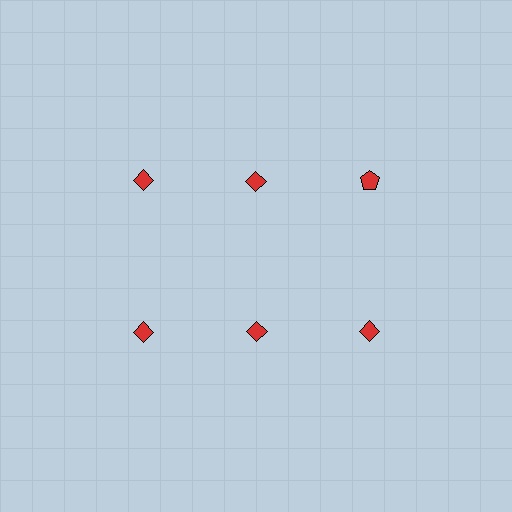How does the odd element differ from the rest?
It has a different shape: pentagon instead of diamond.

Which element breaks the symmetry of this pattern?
The red pentagon in the top row, center column breaks the symmetry. All other shapes are red diamonds.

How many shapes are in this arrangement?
There are 6 shapes arranged in a grid pattern.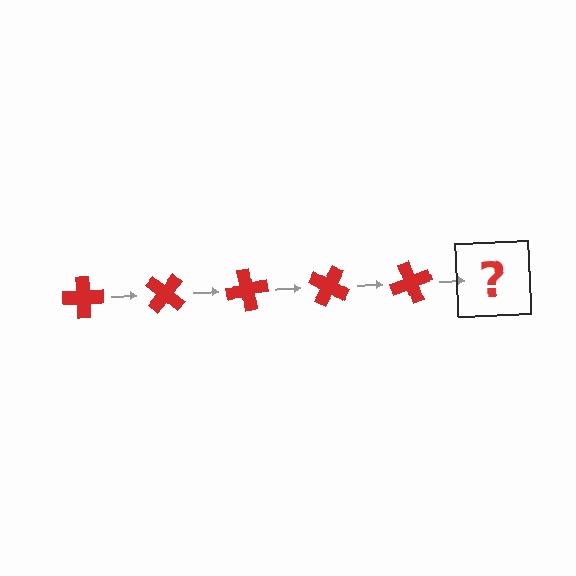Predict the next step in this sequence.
The next step is a red cross rotated 200 degrees.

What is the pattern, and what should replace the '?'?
The pattern is that the cross rotates 40 degrees each step. The '?' should be a red cross rotated 200 degrees.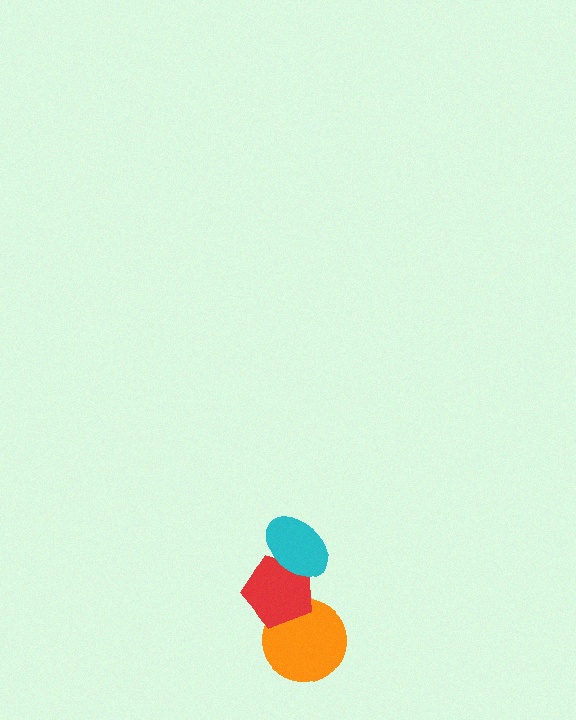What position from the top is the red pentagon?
The red pentagon is 2nd from the top.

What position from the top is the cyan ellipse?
The cyan ellipse is 1st from the top.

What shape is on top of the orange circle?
The red pentagon is on top of the orange circle.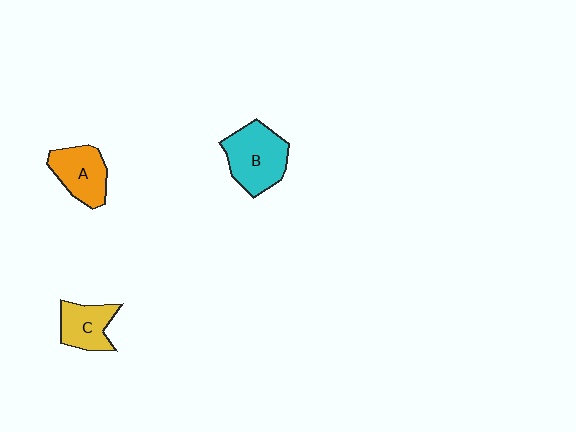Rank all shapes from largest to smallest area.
From largest to smallest: B (cyan), A (orange), C (yellow).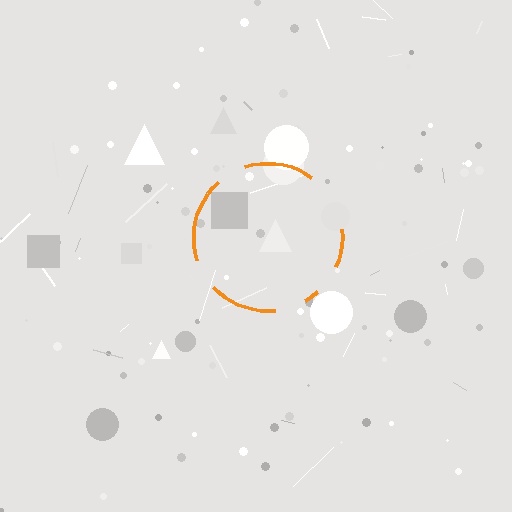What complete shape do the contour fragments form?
The contour fragments form a circle.